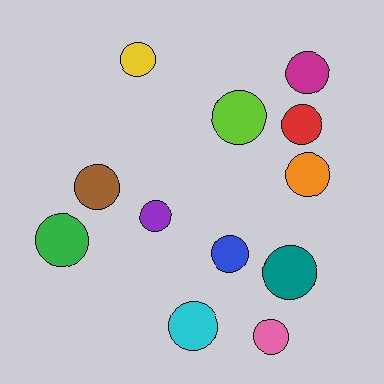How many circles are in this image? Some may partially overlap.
There are 12 circles.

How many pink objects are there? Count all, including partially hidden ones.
There is 1 pink object.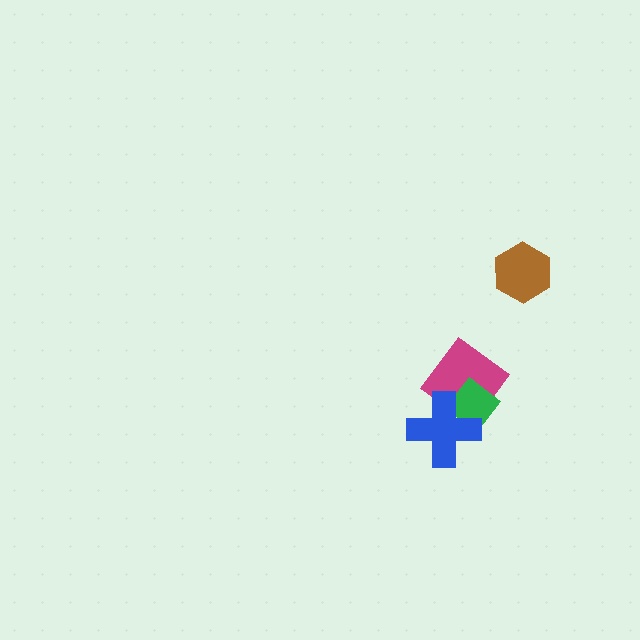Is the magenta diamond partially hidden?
Yes, it is partially covered by another shape.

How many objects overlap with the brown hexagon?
0 objects overlap with the brown hexagon.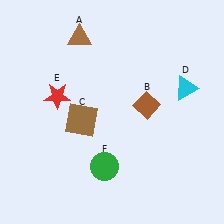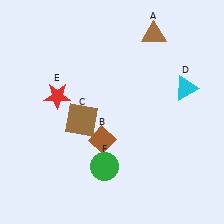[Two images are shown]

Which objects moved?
The objects that moved are: the brown triangle (A), the brown diamond (B).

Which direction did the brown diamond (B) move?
The brown diamond (B) moved left.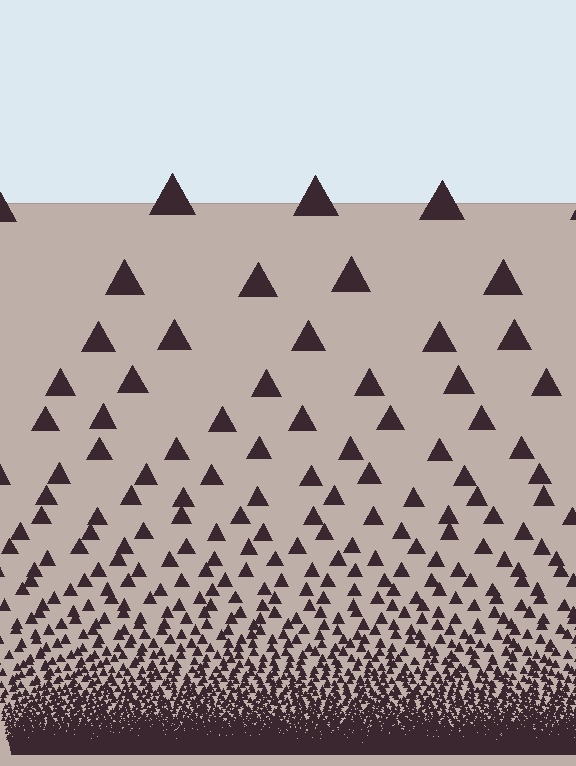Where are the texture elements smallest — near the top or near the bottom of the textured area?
Near the bottom.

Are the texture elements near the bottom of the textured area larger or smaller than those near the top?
Smaller. The gradient is inverted — elements near the bottom are smaller and denser.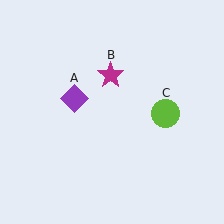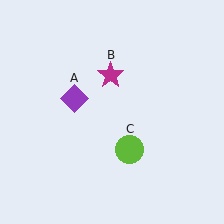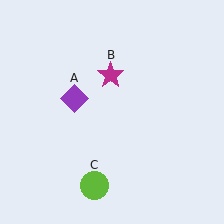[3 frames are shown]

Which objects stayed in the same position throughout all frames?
Purple diamond (object A) and magenta star (object B) remained stationary.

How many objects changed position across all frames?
1 object changed position: lime circle (object C).